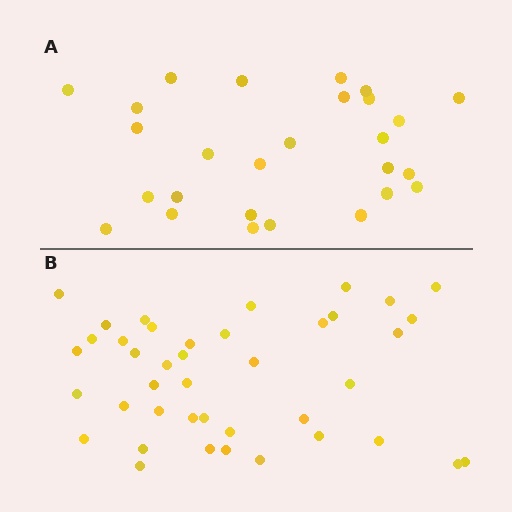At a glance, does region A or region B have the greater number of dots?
Region B (the bottom region) has more dots.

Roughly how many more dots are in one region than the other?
Region B has approximately 15 more dots than region A.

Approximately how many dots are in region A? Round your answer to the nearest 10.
About 30 dots. (The exact count is 27, which rounds to 30.)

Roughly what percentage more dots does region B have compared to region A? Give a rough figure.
About 50% more.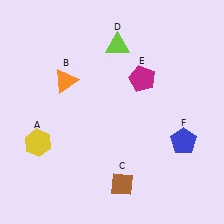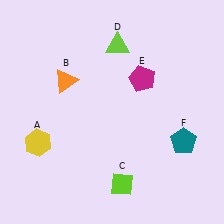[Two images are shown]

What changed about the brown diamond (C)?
In Image 1, C is brown. In Image 2, it changed to lime.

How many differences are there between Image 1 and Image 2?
There are 2 differences between the two images.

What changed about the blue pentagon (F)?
In Image 1, F is blue. In Image 2, it changed to teal.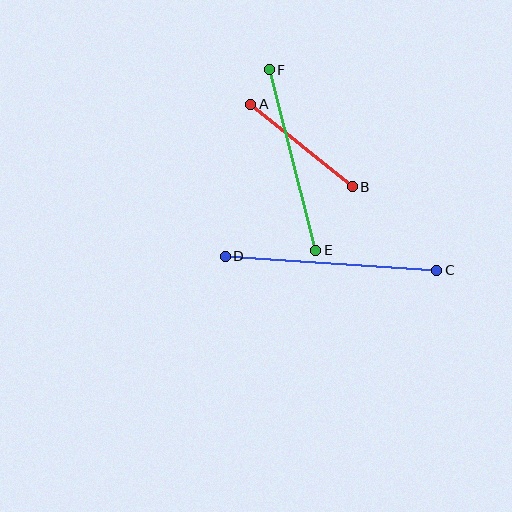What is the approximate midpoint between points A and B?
The midpoint is at approximately (301, 146) pixels.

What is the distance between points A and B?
The distance is approximately 131 pixels.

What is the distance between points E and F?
The distance is approximately 186 pixels.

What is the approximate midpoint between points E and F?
The midpoint is at approximately (293, 160) pixels.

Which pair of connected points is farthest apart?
Points C and D are farthest apart.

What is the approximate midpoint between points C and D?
The midpoint is at approximately (331, 263) pixels.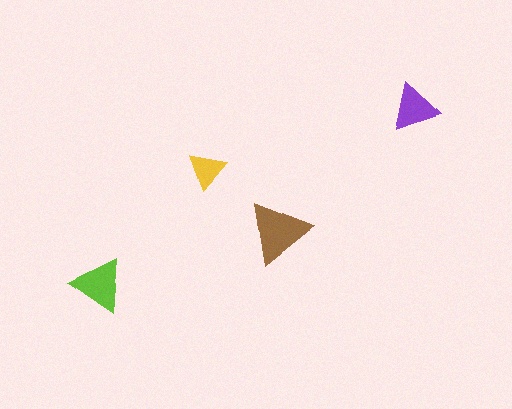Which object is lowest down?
The lime triangle is bottommost.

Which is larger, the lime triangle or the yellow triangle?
The lime one.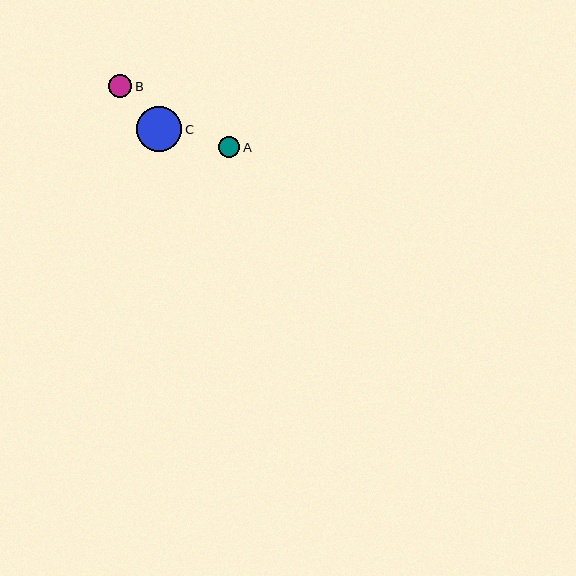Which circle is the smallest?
Circle A is the smallest with a size of approximately 21 pixels.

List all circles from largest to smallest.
From largest to smallest: C, B, A.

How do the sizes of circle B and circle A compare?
Circle B and circle A are approximately the same size.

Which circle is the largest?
Circle C is the largest with a size of approximately 46 pixels.